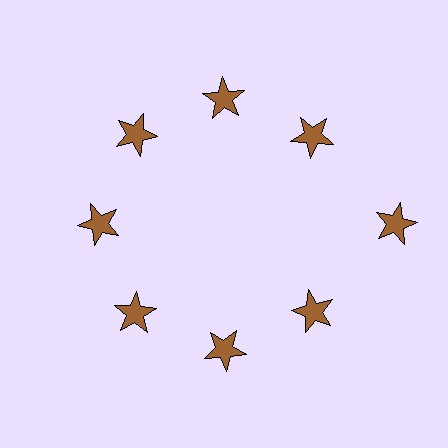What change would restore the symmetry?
The symmetry would be restored by moving it inward, back onto the ring so that all 8 stars sit at equal angles and equal distance from the center.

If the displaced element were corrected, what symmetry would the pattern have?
It would have 8-fold rotational symmetry — the pattern would map onto itself every 45 degrees.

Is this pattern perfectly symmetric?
No. The 8 brown stars are arranged in a ring, but one element near the 3 o'clock position is pushed outward from the center, breaking the 8-fold rotational symmetry.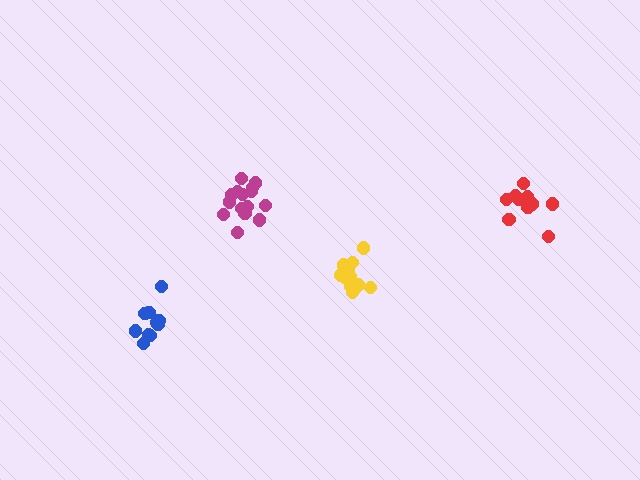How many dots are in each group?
Group 1: 11 dots, Group 2: 11 dots, Group 3: 15 dots, Group 4: 15 dots (52 total).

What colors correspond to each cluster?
The clusters are colored: blue, red, magenta, yellow.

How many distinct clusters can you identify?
There are 4 distinct clusters.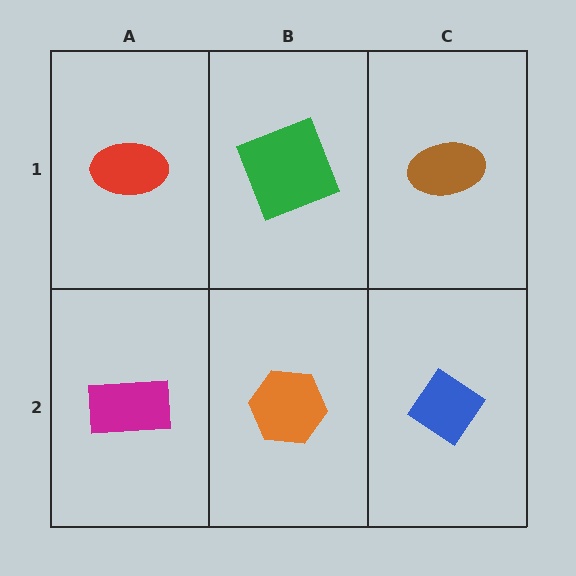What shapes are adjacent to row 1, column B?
An orange hexagon (row 2, column B), a red ellipse (row 1, column A), a brown ellipse (row 1, column C).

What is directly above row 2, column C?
A brown ellipse.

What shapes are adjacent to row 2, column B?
A green square (row 1, column B), a magenta rectangle (row 2, column A), a blue diamond (row 2, column C).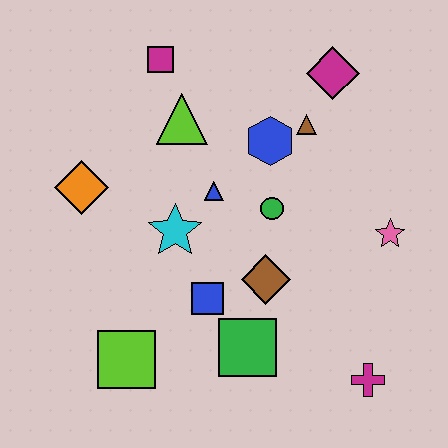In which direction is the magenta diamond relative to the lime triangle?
The magenta diamond is to the right of the lime triangle.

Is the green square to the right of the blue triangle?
Yes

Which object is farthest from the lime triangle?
The magenta cross is farthest from the lime triangle.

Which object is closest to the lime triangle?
The magenta square is closest to the lime triangle.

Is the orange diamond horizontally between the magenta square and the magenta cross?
No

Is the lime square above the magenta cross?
Yes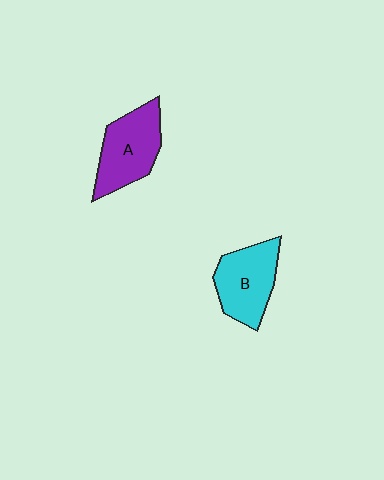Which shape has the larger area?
Shape A (purple).